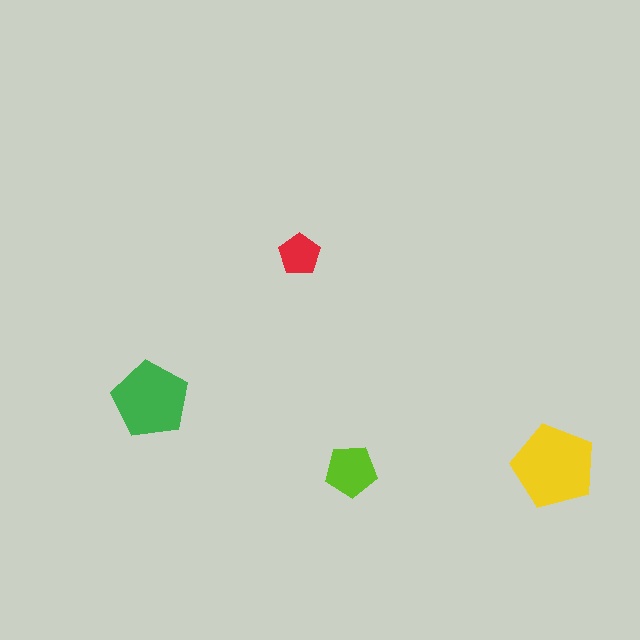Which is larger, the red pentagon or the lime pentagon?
The lime one.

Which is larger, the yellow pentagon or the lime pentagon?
The yellow one.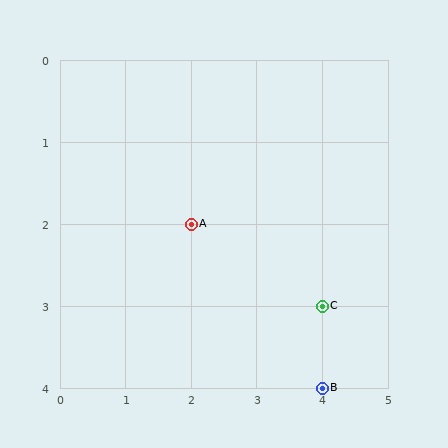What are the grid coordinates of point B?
Point B is at grid coordinates (4, 4).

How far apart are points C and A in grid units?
Points C and A are 2 columns and 1 row apart (about 2.2 grid units diagonally).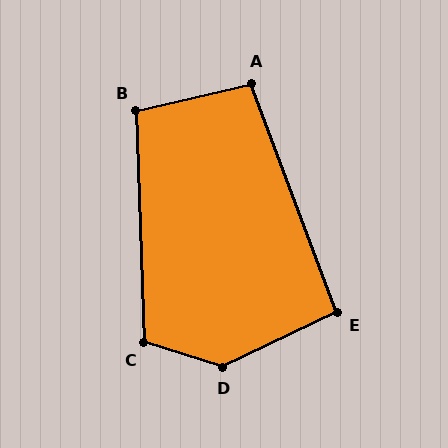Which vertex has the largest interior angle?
D, at approximately 137 degrees.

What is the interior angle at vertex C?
Approximately 109 degrees (obtuse).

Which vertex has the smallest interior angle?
E, at approximately 95 degrees.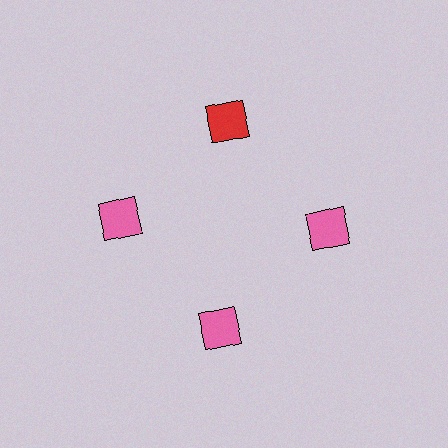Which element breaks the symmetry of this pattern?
The red square at roughly the 12 o'clock position breaks the symmetry. All other shapes are pink squares.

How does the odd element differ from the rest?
It has a different color: red instead of pink.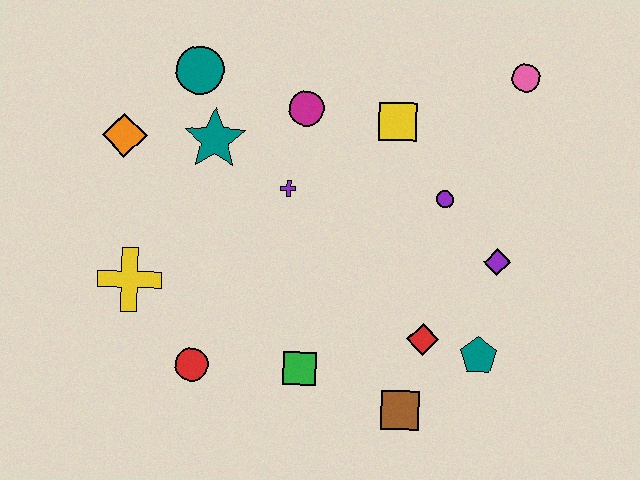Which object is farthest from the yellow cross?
The pink circle is farthest from the yellow cross.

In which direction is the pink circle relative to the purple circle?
The pink circle is above the purple circle.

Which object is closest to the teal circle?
The teal star is closest to the teal circle.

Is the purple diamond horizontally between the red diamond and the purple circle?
No